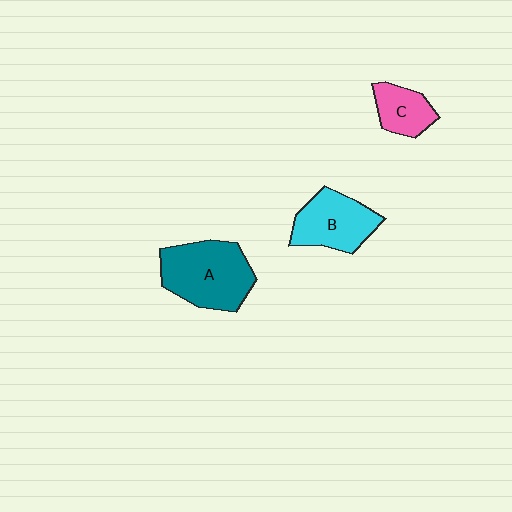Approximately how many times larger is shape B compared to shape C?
Approximately 1.6 times.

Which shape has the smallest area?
Shape C (pink).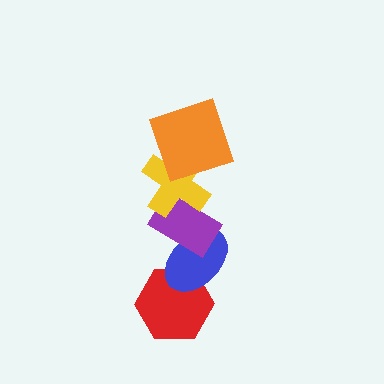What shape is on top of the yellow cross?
The orange square is on top of the yellow cross.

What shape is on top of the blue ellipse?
The purple rectangle is on top of the blue ellipse.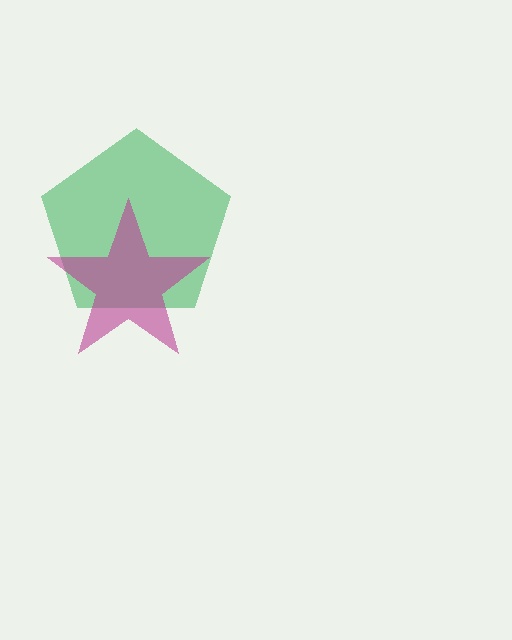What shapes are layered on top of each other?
The layered shapes are: a green pentagon, a magenta star.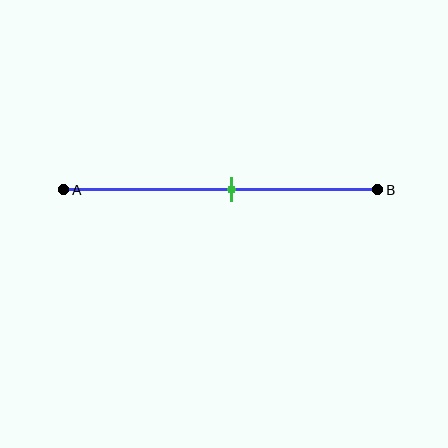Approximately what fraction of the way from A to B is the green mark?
The green mark is approximately 55% of the way from A to B.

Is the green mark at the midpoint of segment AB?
No, the mark is at about 55% from A, not at the 50% midpoint.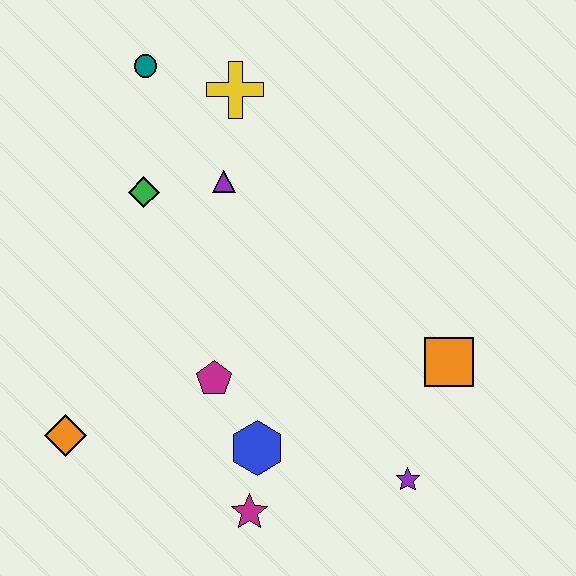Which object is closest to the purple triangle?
The green diamond is closest to the purple triangle.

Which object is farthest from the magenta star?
The teal circle is farthest from the magenta star.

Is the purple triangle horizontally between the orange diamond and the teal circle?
No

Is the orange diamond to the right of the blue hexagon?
No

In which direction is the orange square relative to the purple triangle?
The orange square is to the right of the purple triangle.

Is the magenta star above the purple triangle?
No